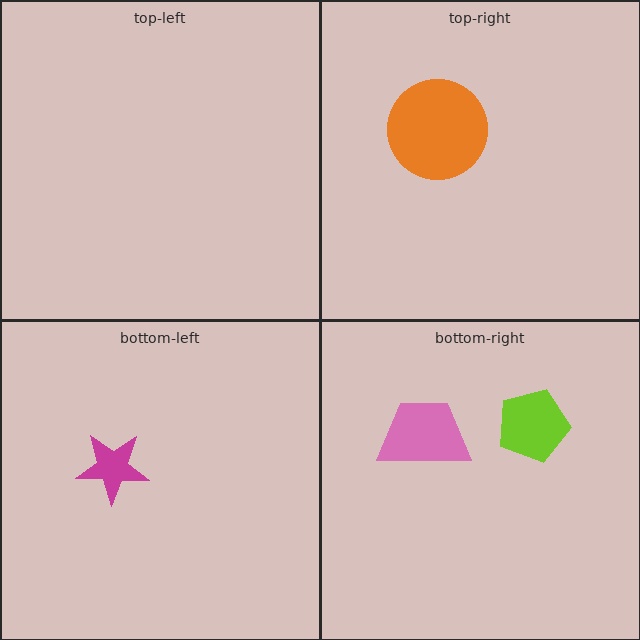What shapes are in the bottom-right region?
The lime pentagon, the pink trapezoid.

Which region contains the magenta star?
The bottom-left region.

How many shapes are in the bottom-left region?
1.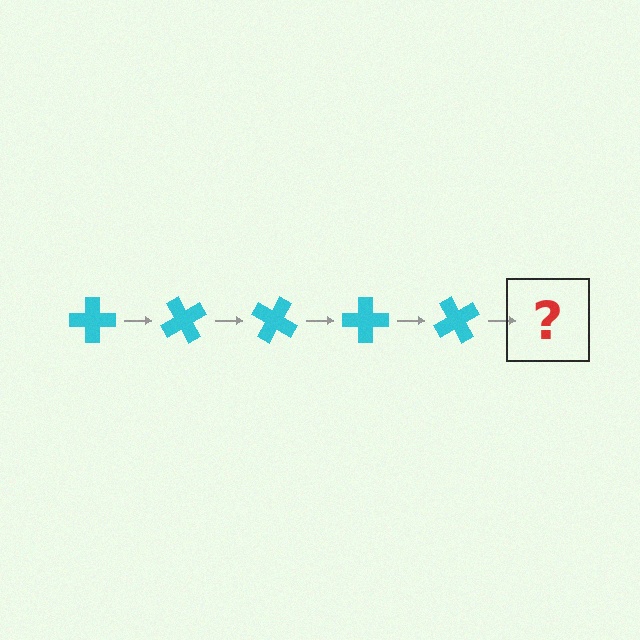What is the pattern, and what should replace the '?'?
The pattern is that the cross rotates 60 degrees each step. The '?' should be a cyan cross rotated 300 degrees.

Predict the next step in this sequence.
The next step is a cyan cross rotated 300 degrees.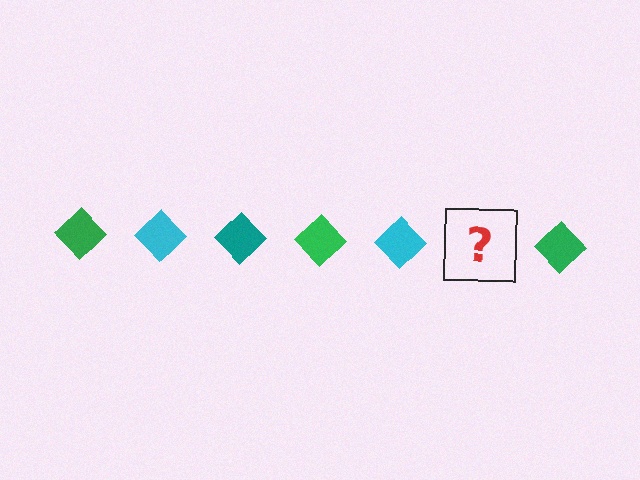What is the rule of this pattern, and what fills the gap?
The rule is that the pattern cycles through green, cyan, teal diamonds. The gap should be filled with a teal diamond.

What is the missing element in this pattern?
The missing element is a teal diamond.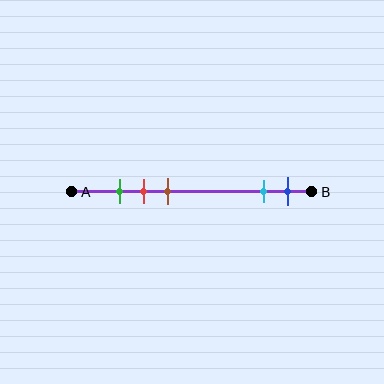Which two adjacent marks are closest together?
The green and red marks are the closest adjacent pair.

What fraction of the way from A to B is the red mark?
The red mark is approximately 30% (0.3) of the way from A to B.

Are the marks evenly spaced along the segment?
No, the marks are not evenly spaced.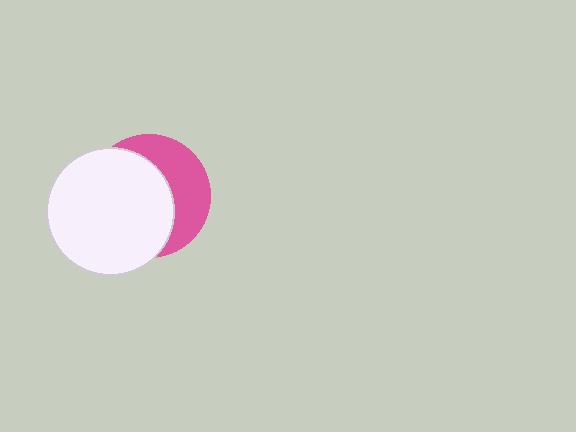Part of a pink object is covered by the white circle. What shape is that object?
It is a circle.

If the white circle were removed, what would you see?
You would see the complete pink circle.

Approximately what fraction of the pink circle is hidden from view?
Roughly 61% of the pink circle is hidden behind the white circle.